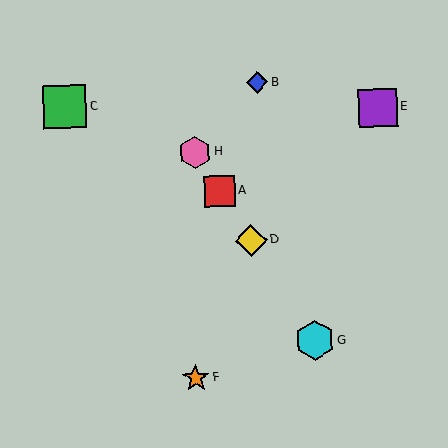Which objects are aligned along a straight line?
Objects A, D, G, H are aligned along a straight line.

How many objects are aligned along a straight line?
4 objects (A, D, G, H) are aligned along a straight line.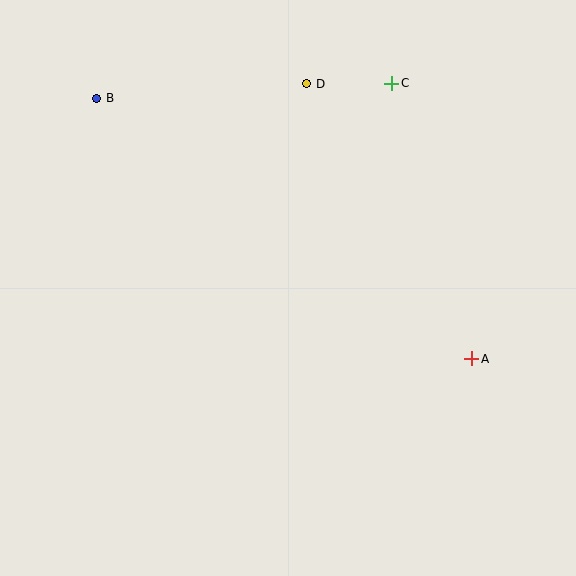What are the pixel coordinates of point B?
Point B is at (97, 98).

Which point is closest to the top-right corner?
Point C is closest to the top-right corner.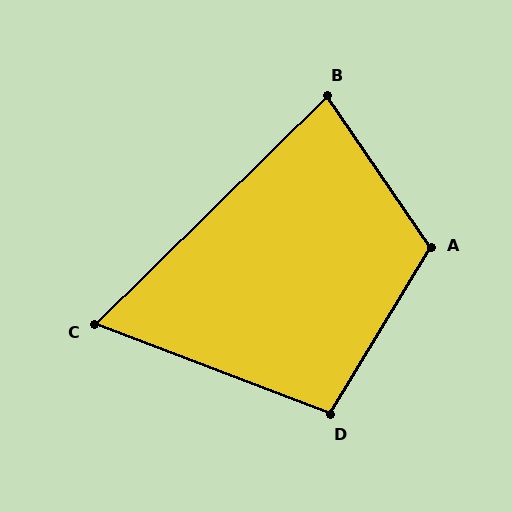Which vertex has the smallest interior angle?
C, at approximately 65 degrees.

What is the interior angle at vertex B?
Approximately 80 degrees (acute).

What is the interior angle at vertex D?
Approximately 100 degrees (obtuse).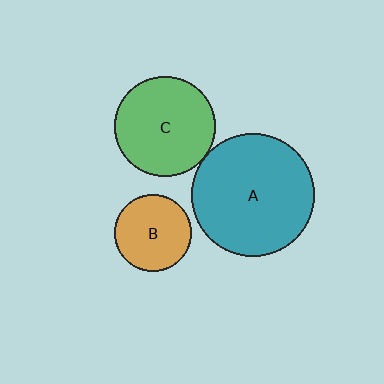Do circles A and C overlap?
Yes.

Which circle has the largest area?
Circle A (teal).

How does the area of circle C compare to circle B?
Approximately 1.7 times.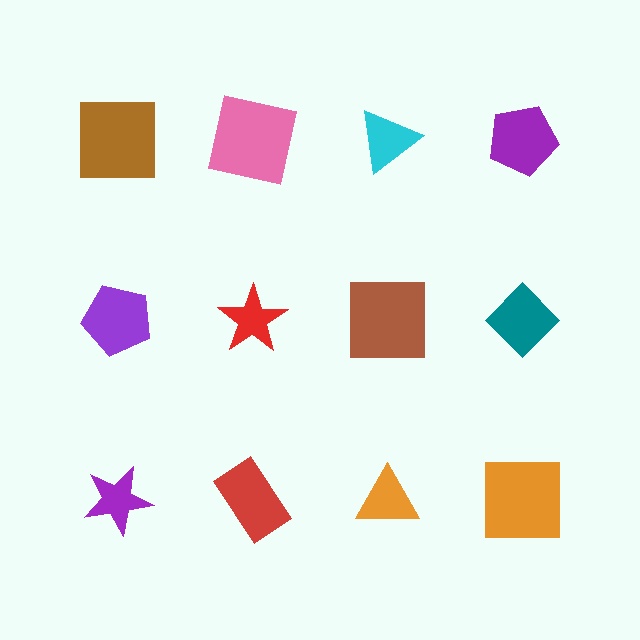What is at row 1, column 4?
A purple pentagon.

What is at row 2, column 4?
A teal diamond.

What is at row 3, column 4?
An orange square.